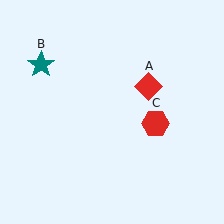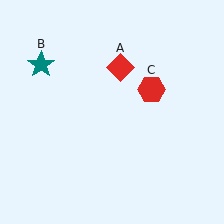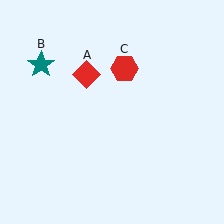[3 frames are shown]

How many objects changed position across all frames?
2 objects changed position: red diamond (object A), red hexagon (object C).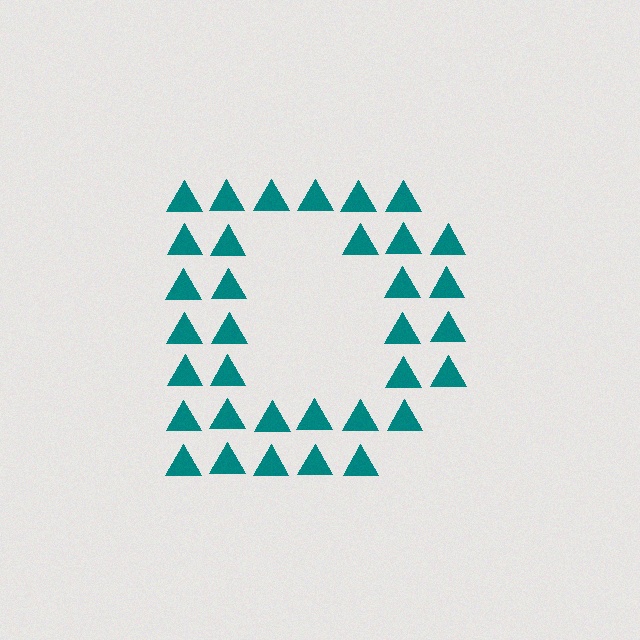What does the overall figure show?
The overall figure shows the letter D.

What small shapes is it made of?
It is made of small triangles.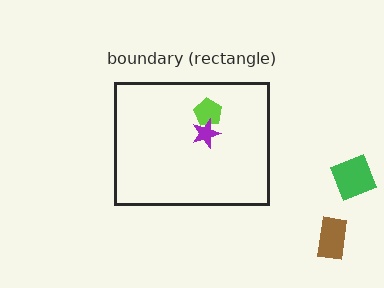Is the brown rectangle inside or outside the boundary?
Outside.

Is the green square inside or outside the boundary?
Outside.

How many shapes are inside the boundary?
2 inside, 2 outside.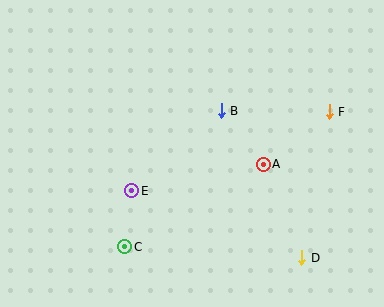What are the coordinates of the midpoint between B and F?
The midpoint between B and F is at (275, 111).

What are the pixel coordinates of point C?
Point C is at (125, 247).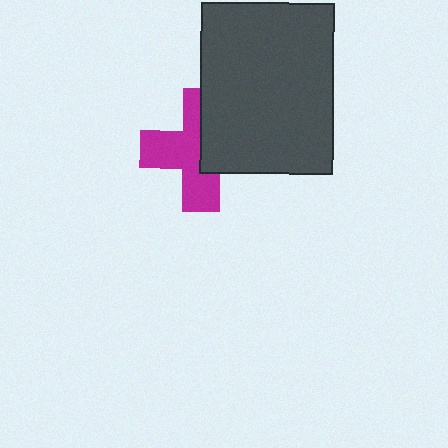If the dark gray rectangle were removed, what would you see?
You would see the complete magenta cross.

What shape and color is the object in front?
The object in front is a dark gray rectangle.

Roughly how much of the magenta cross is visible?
About half of it is visible (roughly 57%).